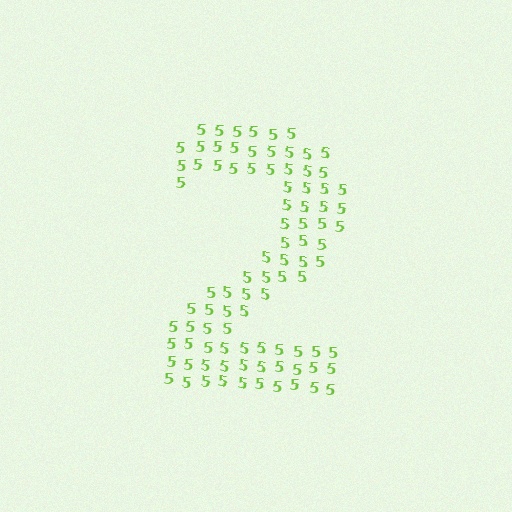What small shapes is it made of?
It is made of small digit 5's.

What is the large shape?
The large shape is the digit 2.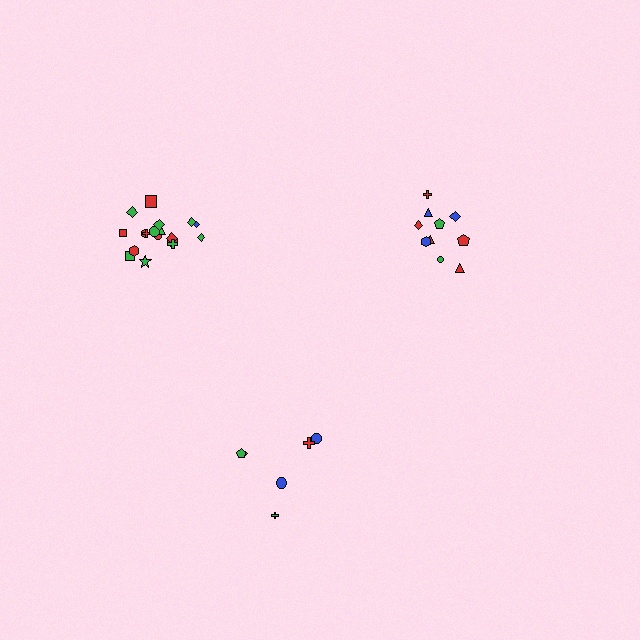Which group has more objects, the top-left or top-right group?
The top-left group.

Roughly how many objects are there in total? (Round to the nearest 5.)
Roughly 35 objects in total.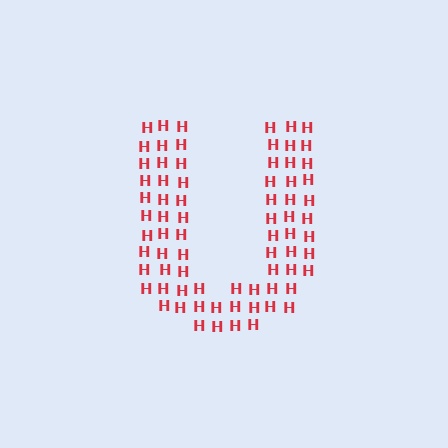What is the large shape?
The large shape is the letter U.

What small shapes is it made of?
It is made of small letter H's.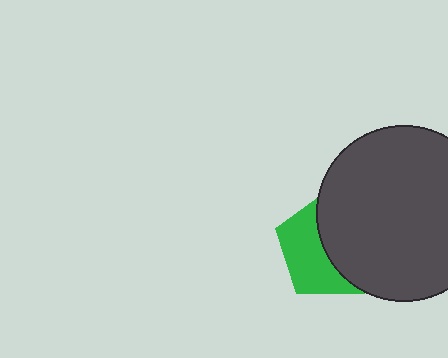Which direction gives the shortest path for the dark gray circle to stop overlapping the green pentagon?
Moving right gives the shortest separation.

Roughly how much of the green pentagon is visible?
About half of it is visible (roughly 46%).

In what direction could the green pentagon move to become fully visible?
The green pentagon could move left. That would shift it out from behind the dark gray circle entirely.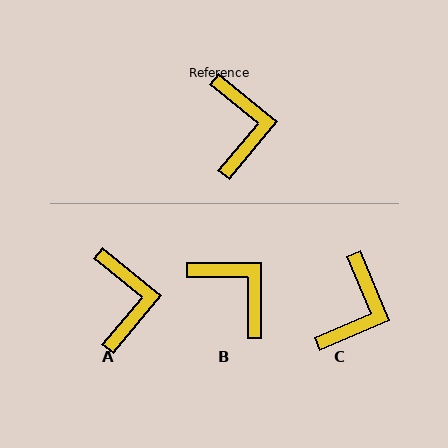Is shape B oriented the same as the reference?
No, it is off by about 40 degrees.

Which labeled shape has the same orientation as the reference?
A.